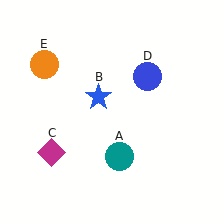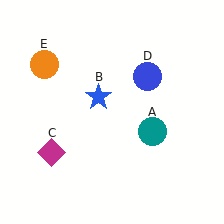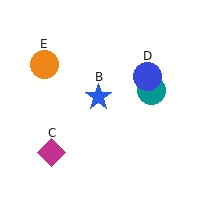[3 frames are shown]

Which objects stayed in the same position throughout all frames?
Blue star (object B) and magenta diamond (object C) and blue circle (object D) and orange circle (object E) remained stationary.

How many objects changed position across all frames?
1 object changed position: teal circle (object A).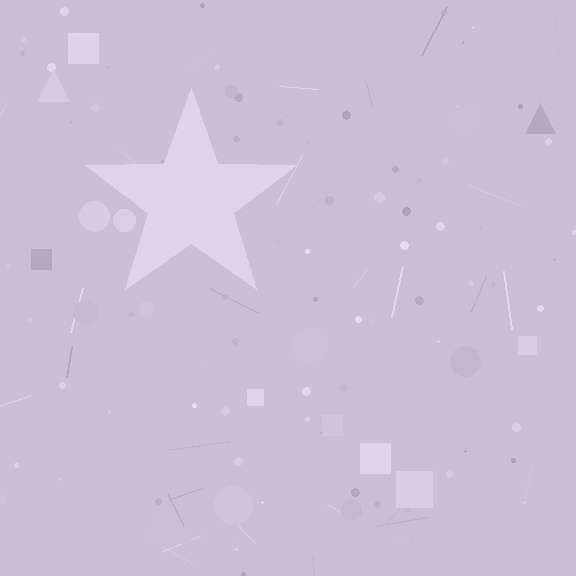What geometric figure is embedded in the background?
A star is embedded in the background.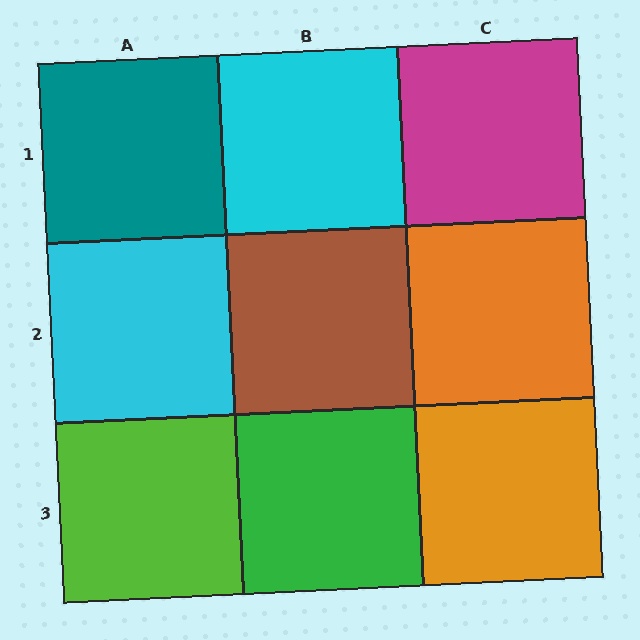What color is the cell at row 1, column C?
Magenta.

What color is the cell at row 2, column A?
Cyan.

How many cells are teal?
1 cell is teal.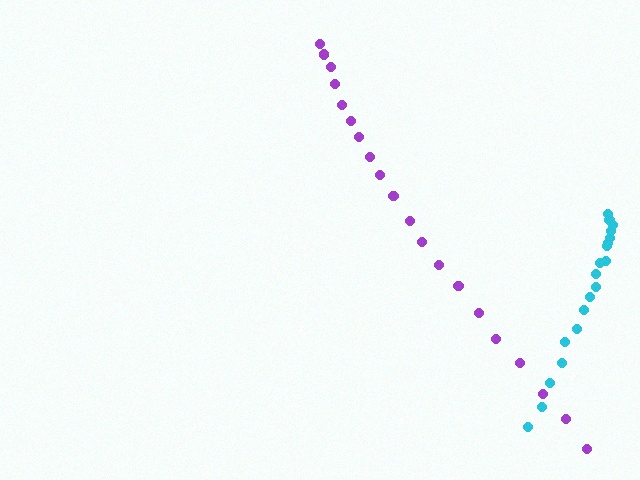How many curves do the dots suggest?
There are 2 distinct paths.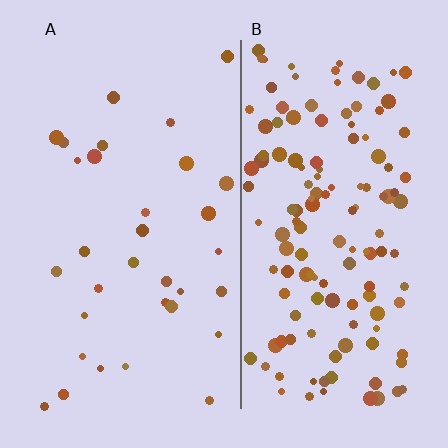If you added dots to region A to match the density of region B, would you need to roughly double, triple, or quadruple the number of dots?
Approximately quadruple.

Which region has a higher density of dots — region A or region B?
B (the right).